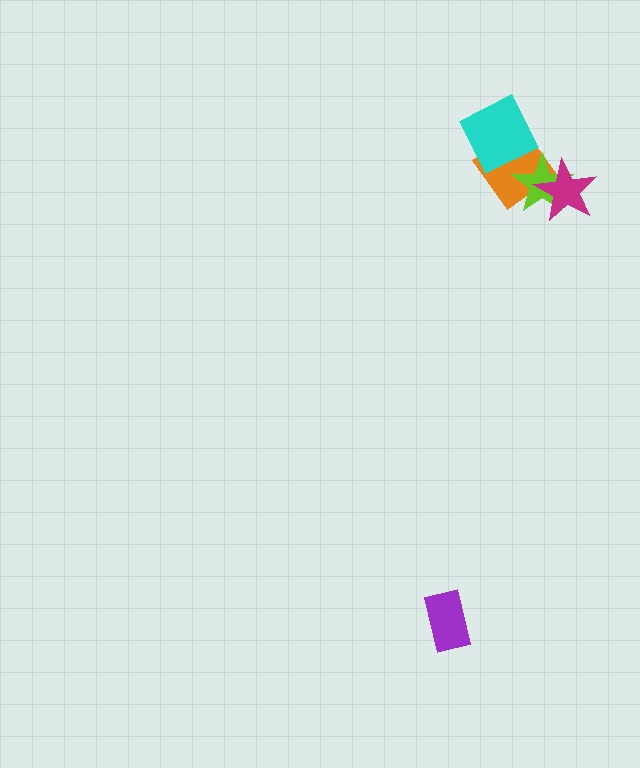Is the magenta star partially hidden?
No, no other shape covers it.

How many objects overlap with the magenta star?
2 objects overlap with the magenta star.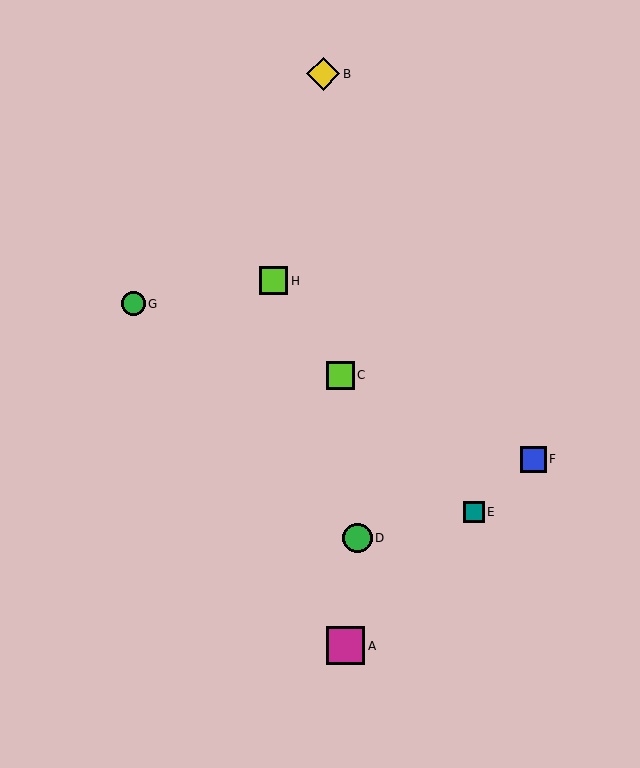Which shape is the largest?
The magenta square (labeled A) is the largest.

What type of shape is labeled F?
Shape F is a blue square.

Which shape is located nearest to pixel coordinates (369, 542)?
The green circle (labeled D) at (357, 538) is nearest to that location.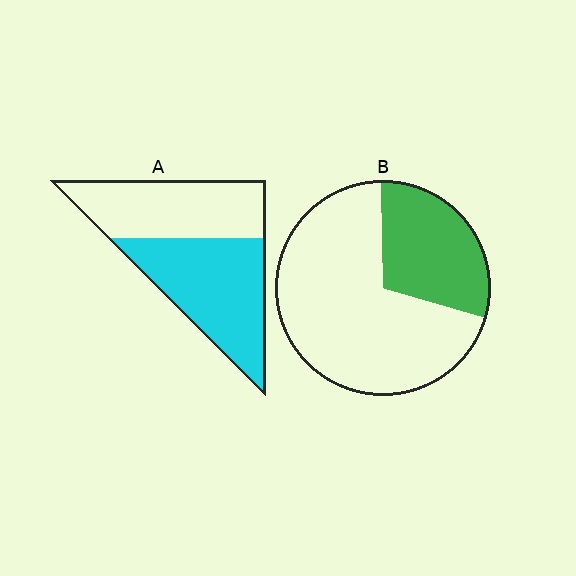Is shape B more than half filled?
No.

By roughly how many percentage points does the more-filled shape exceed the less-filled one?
By roughly 25 percentage points (A over B).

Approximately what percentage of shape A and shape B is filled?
A is approximately 55% and B is approximately 30%.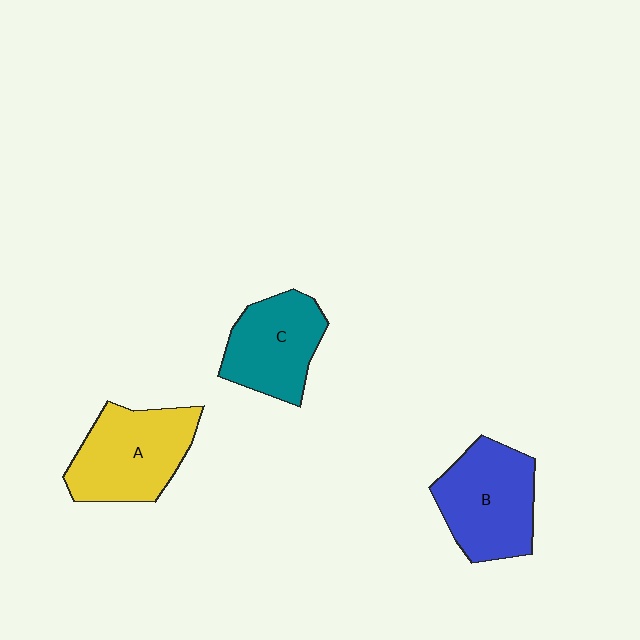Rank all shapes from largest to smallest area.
From largest to smallest: A (yellow), B (blue), C (teal).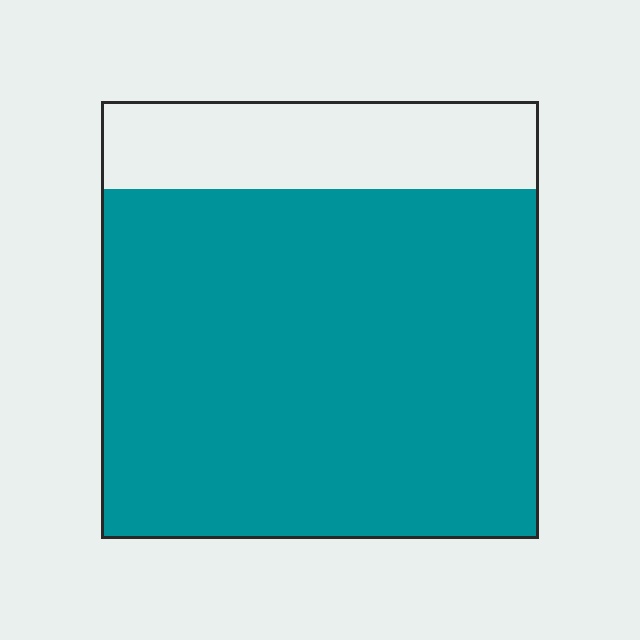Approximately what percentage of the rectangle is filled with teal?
Approximately 80%.